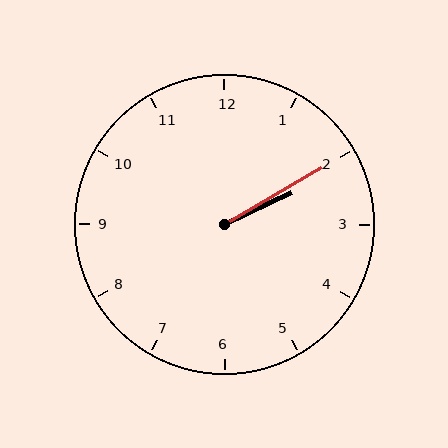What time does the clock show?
2:10.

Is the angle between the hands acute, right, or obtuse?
It is acute.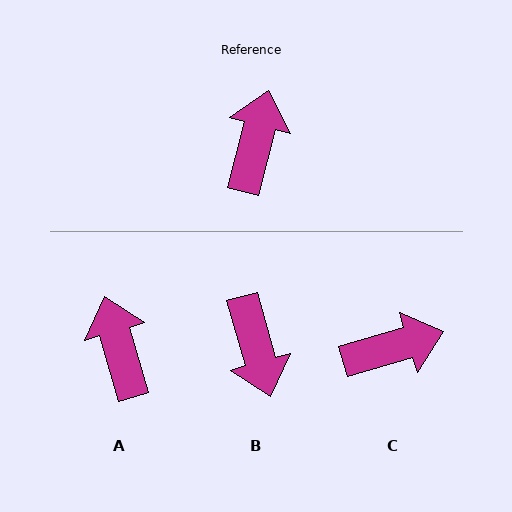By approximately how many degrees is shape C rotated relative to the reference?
Approximately 59 degrees clockwise.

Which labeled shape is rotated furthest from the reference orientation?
B, about 150 degrees away.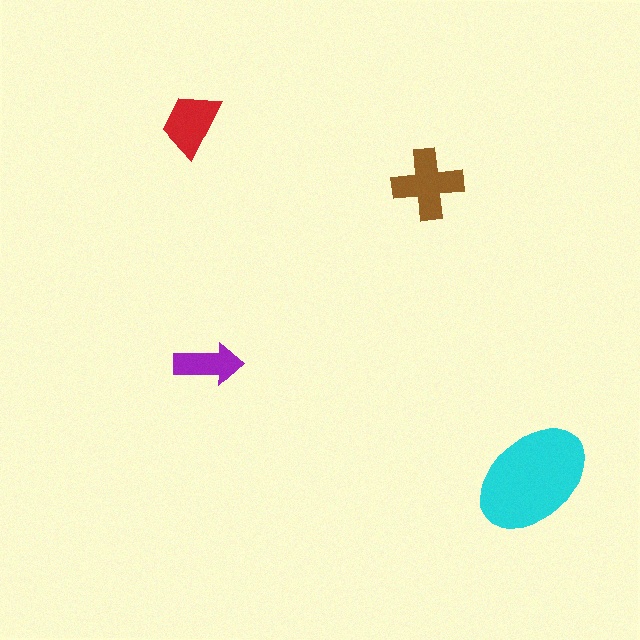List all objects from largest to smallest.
The cyan ellipse, the brown cross, the red trapezoid, the purple arrow.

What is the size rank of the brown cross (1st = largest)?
2nd.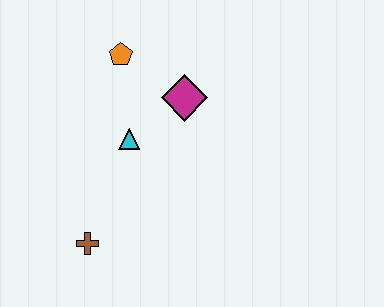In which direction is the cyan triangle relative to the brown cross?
The cyan triangle is above the brown cross.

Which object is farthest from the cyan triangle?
The brown cross is farthest from the cyan triangle.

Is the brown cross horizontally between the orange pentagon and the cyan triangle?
No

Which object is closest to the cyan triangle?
The magenta diamond is closest to the cyan triangle.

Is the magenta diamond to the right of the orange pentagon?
Yes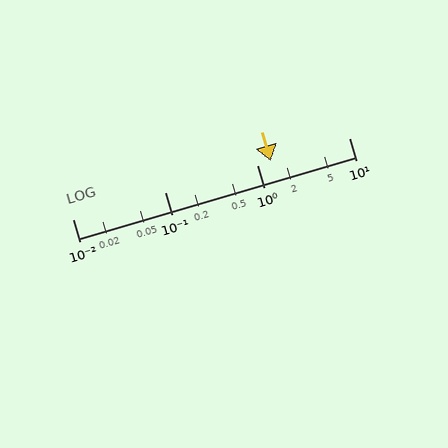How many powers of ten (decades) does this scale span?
The scale spans 3 decades, from 0.01 to 10.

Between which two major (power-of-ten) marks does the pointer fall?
The pointer is between 1 and 10.